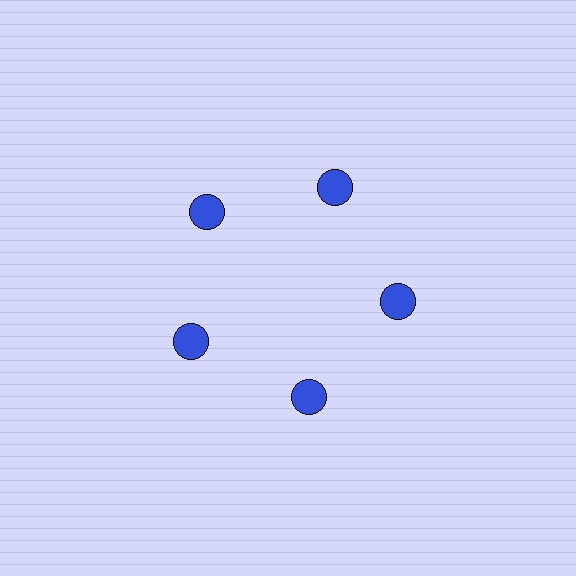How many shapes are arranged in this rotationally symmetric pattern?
There are 5 shapes, arranged in 5 groups of 1.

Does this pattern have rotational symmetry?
Yes, this pattern has 5-fold rotational symmetry. It looks the same after rotating 72 degrees around the center.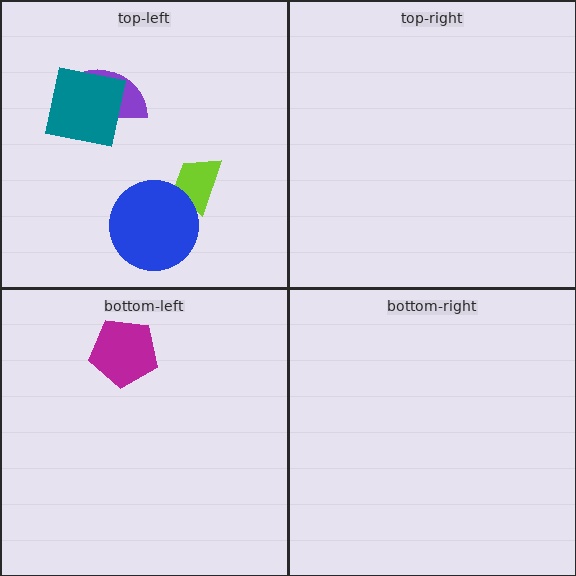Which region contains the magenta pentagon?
The bottom-left region.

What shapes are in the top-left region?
The purple semicircle, the lime trapezoid, the teal square, the blue circle.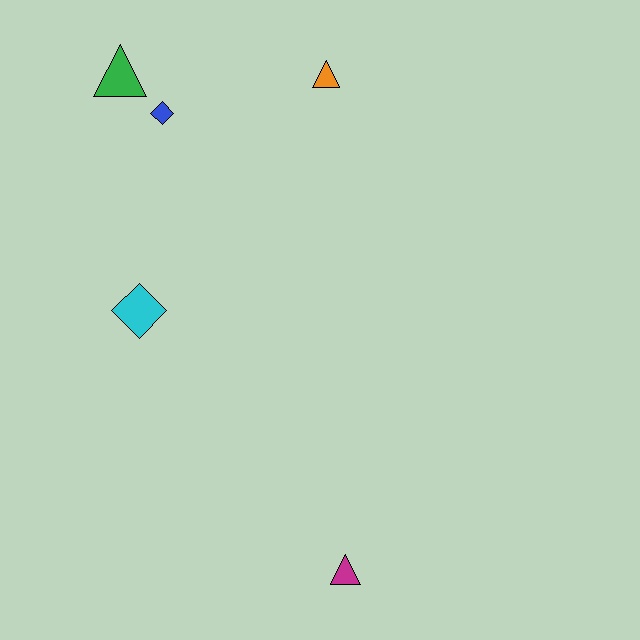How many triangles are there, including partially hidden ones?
There are 3 triangles.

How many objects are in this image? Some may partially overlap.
There are 5 objects.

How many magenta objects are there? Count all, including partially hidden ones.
There is 1 magenta object.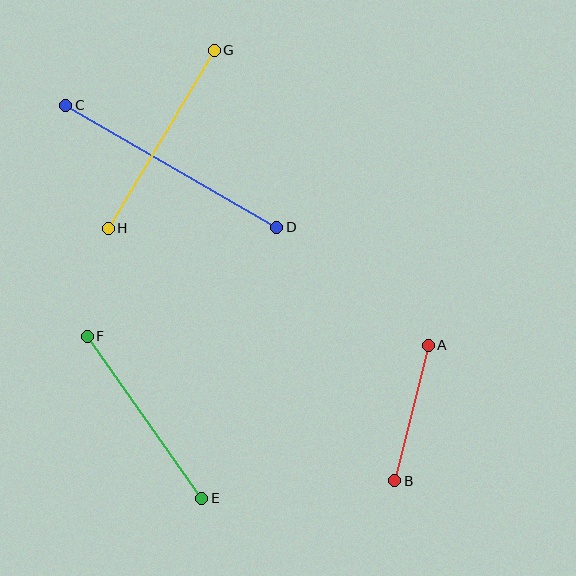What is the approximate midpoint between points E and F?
The midpoint is at approximately (145, 417) pixels.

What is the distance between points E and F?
The distance is approximately 199 pixels.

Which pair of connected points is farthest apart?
Points C and D are farthest apart.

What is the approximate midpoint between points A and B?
The midpoint is at approximately (411, 413) pixels.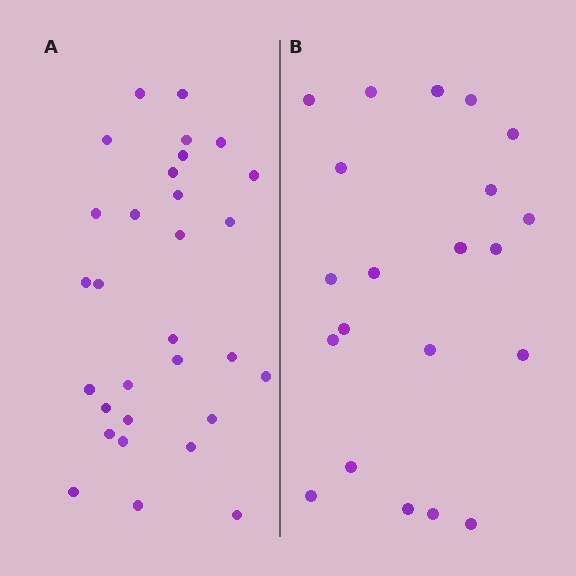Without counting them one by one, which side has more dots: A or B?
Region A (the left region) has more dots.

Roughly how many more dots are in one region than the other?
Region A has roughly 8 or so more dots than region B.